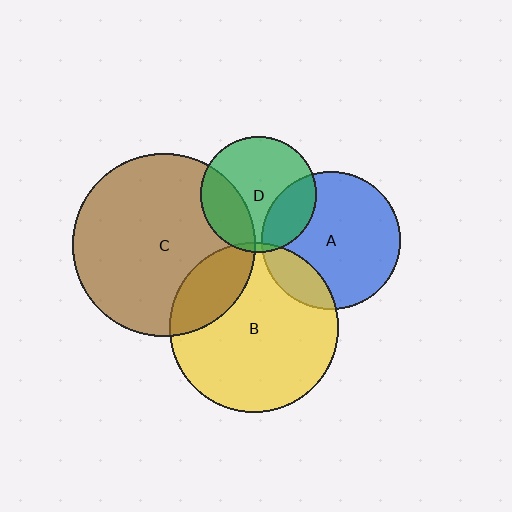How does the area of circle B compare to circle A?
Approximately 1.5 times.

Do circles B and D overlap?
Yes.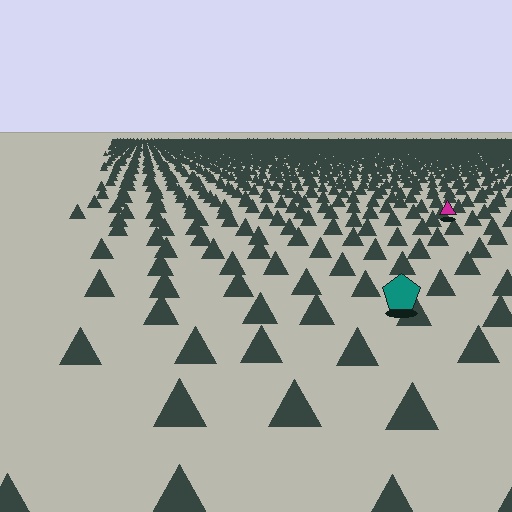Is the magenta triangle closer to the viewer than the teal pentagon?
No. The teal pentagon is closer — you can tell from the texture gradient: the ground texture is coarser near it.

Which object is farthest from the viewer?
The magenta triangle is farthest from the viewer. It appears smaller and the ground texture around it is denser.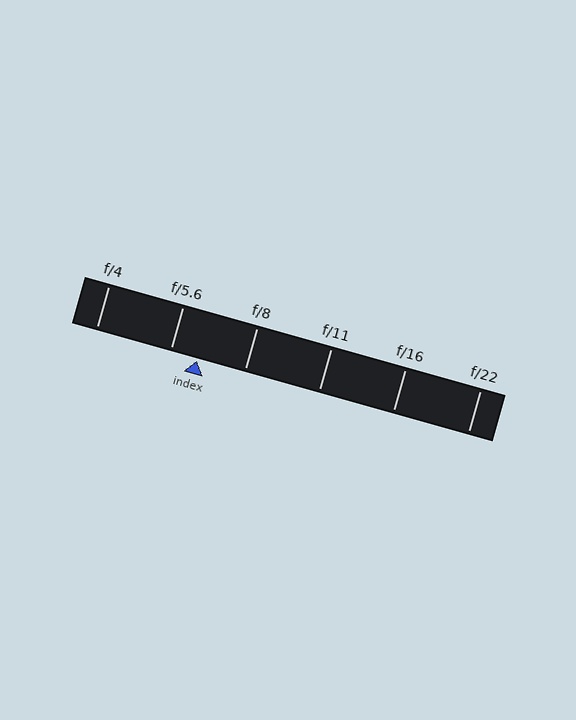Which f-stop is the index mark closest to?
The index mark is closest to f/5.6.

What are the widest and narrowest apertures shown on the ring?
The widest aperture shown is f/4 and the narrowest is f/22.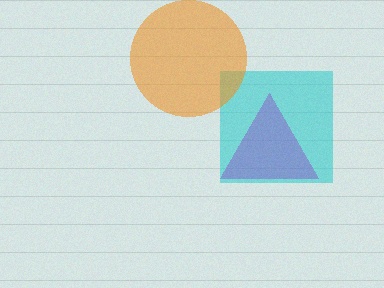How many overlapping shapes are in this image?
There are 3 overlapping shapes in the image.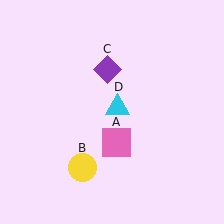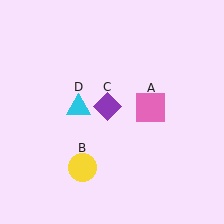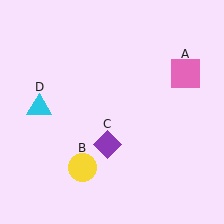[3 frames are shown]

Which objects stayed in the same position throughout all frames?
Yellow circle (object B) remained stationary.